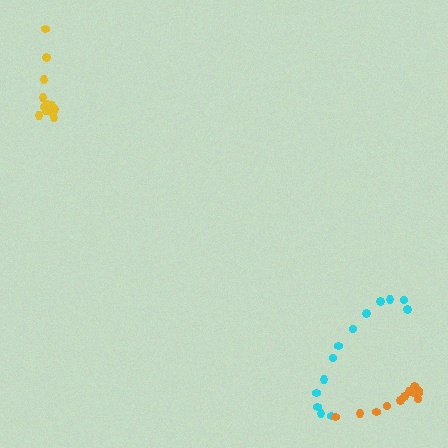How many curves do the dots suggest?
There are 3 distinct paths.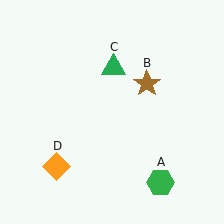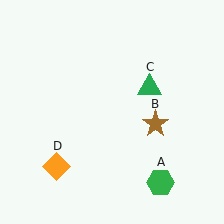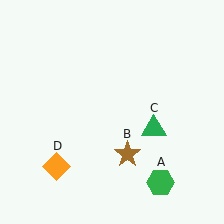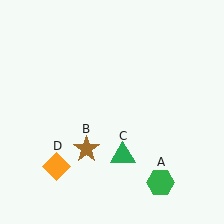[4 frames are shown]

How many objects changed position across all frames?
2 objects changed position: brown star (object B), green triangle (object C).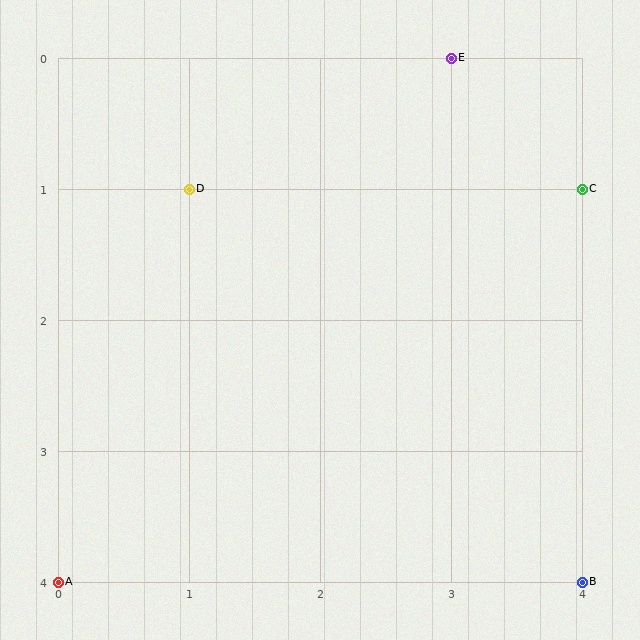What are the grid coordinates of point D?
Point D is at grid coordinates (1, 1).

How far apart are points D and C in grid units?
Points D and C are 3 columns apart.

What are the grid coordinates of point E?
Point E is at grid coordinates (3, 0).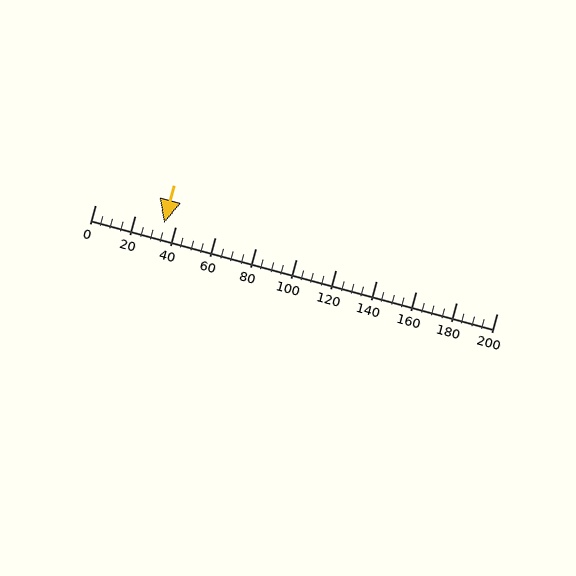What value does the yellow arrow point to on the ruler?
The yellow arrow points to approximately 34.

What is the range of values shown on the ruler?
The ruler shows values from 0 to 200.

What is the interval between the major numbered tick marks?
The major tick marks are spaced 20 units apart.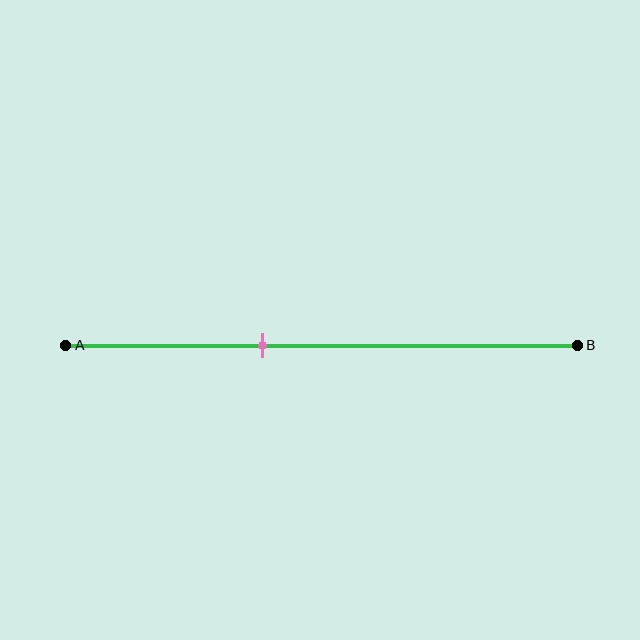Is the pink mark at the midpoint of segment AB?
No, the mark is at about 40% from A, not at the 50% midpoint.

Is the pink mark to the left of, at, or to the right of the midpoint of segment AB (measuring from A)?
The pink mark is to the left of the midpoint of segment AB.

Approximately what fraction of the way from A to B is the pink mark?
The pink mark is approximately 40% of the way from A to B.